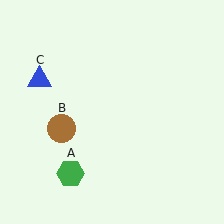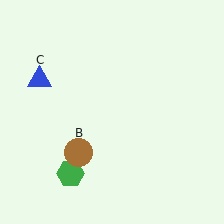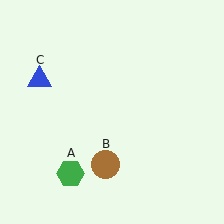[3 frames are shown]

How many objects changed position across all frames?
1 object changed position: brown circle (object B).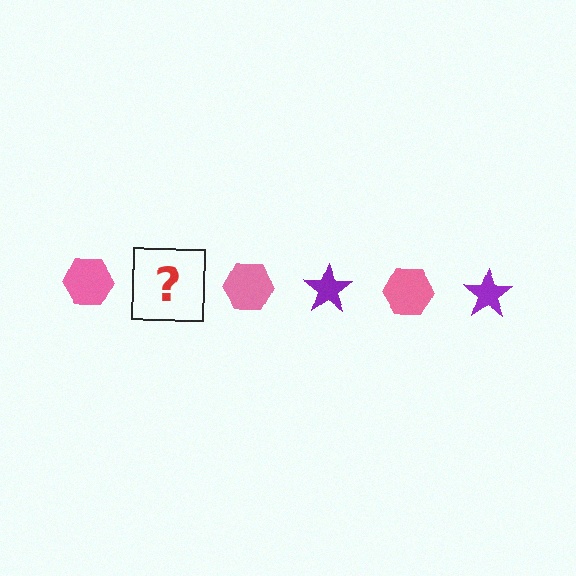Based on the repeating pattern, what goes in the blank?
The blank should be a purple star.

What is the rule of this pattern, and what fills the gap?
The rule is that the pattern alternates between pink hexagon and purple star. The gap should be filled with a purple star.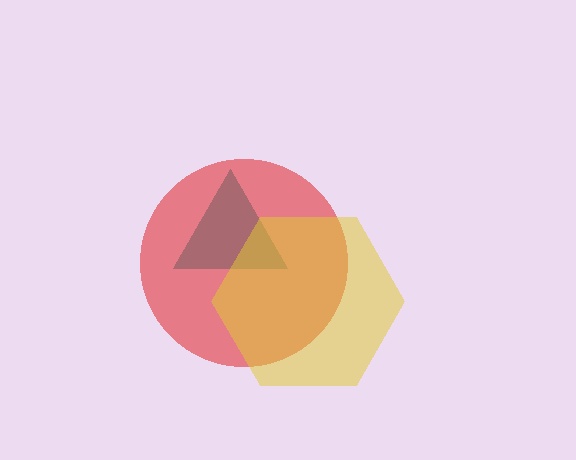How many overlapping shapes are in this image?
There are 3 overlapping shapes in the image.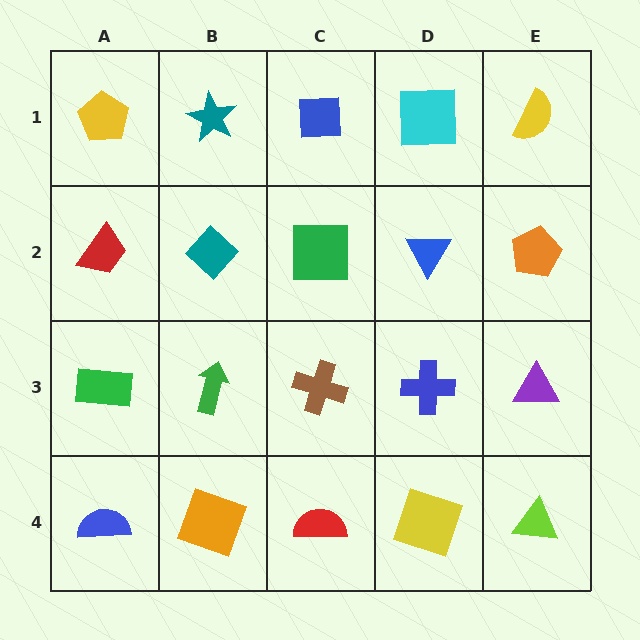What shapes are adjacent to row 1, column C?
A green square (row 2, column C), a teal star (row 1, column B), a cyan square (row 1, column D).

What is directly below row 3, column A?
A blue semicircle.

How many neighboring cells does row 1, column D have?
3.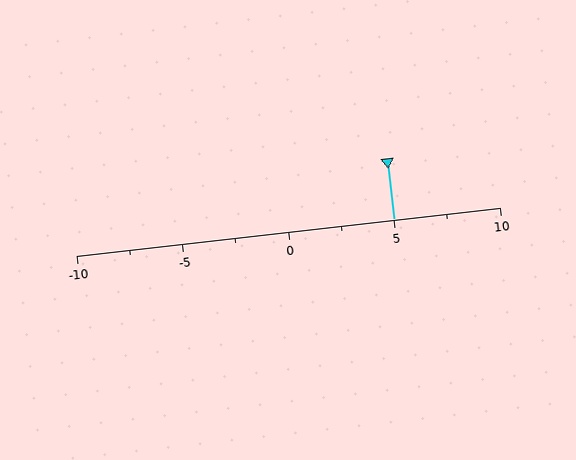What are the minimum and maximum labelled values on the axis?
The axis runs from -10 to 10.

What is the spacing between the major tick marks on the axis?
The major ticks are spaced 5 apart.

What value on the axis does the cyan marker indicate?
The marker indicates approximately 5.